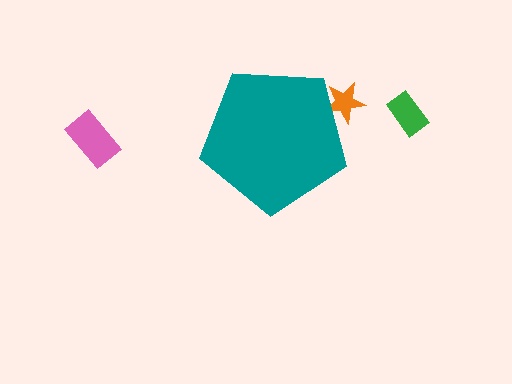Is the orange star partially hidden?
Yes, the orange star is partially hidden behind the teal pentagon.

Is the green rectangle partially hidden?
No, the green rectangle is fully visible.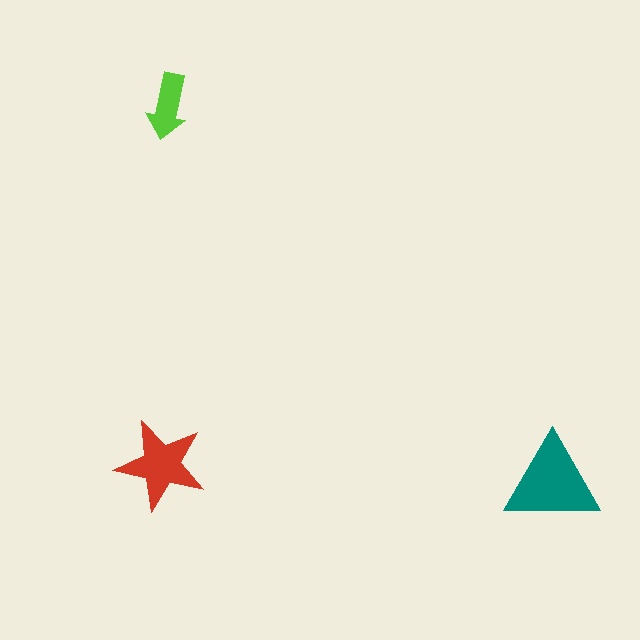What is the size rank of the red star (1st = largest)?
2nd.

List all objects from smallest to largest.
The lime arrow, the red star, the teal triangle.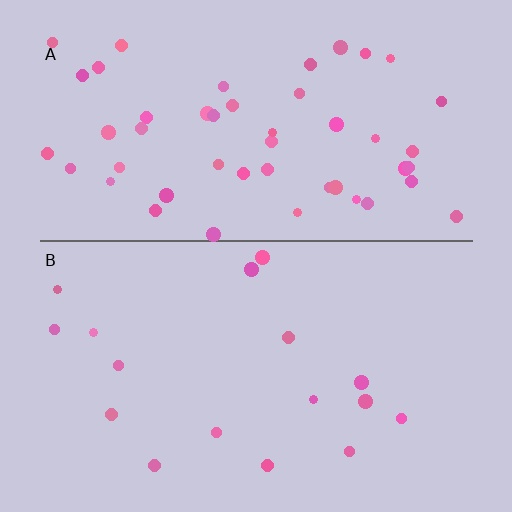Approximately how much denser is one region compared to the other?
Approximately 3.0× — region A over region B.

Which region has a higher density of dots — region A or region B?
A (the top).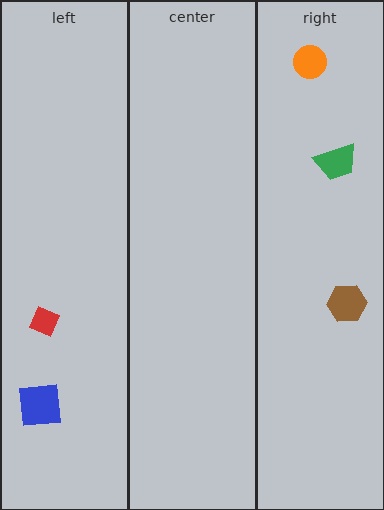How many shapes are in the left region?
2.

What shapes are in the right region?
The brown hexagon, the orange circle, the green trapezoid.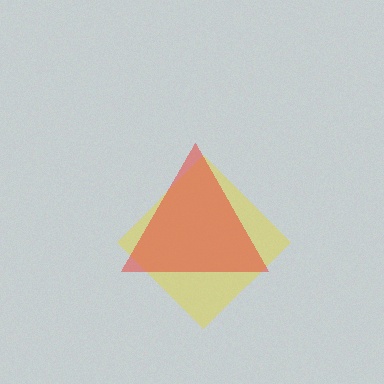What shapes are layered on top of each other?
The layered shapes are: a yellow diamond, a red triangle.